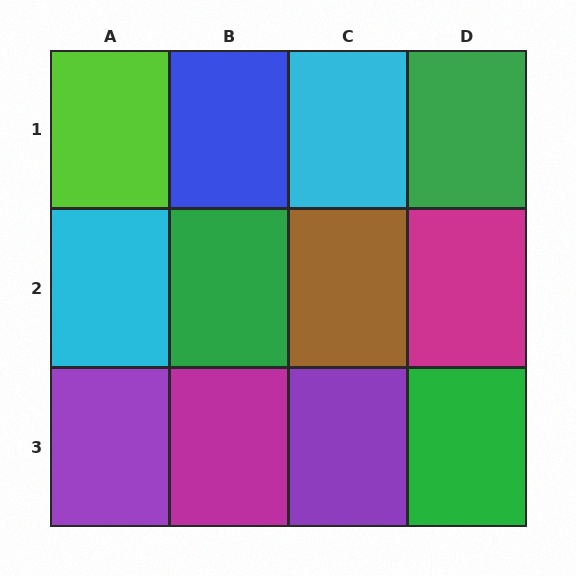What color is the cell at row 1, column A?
Lime.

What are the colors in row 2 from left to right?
Cyan, green, brown, magenta.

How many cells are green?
3 cells are green.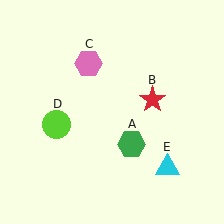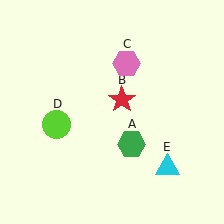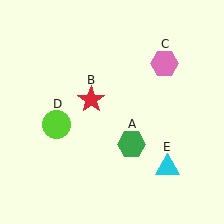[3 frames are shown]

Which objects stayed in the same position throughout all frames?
Green hexagon (object A) and lime circle (object D) and cyan triangle (object E) remained stationary.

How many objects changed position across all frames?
2 objects changed position: red star (object B), pink hexagon (object C).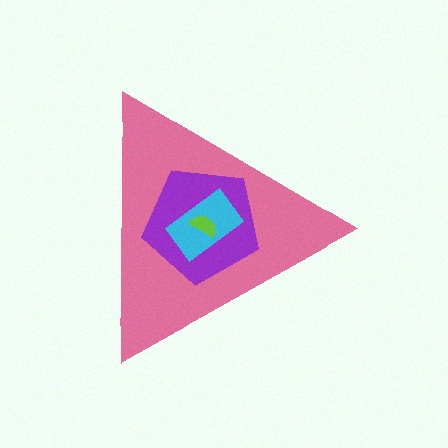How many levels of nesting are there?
4.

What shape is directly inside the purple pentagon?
The cyan rectangle.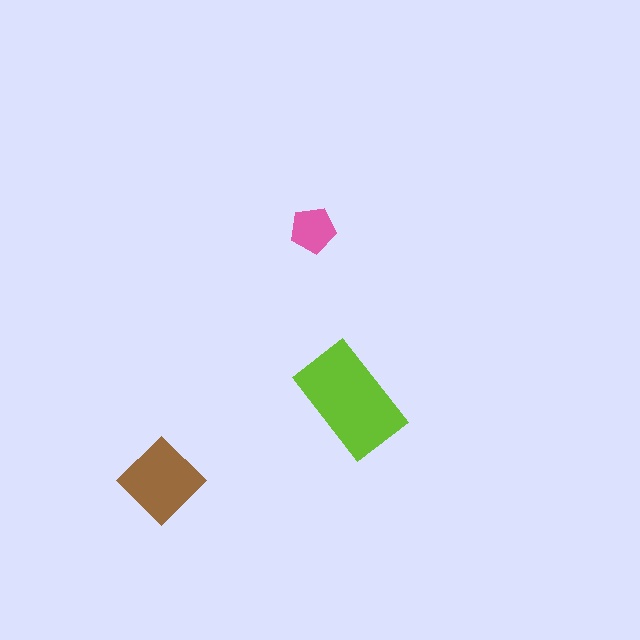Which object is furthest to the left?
The brown diamond is leftmost.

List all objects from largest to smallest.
The lime rectangle, the brown diamond, the pink pentagon.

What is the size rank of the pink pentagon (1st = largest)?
3rd.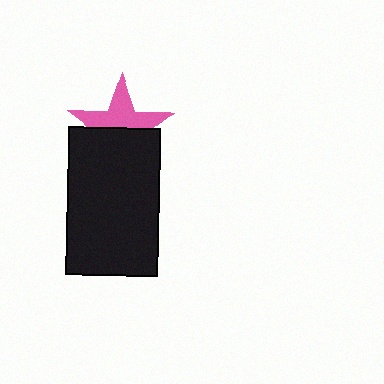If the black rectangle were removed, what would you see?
You would see the complete pink star.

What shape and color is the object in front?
The object in front is a black rectangle.